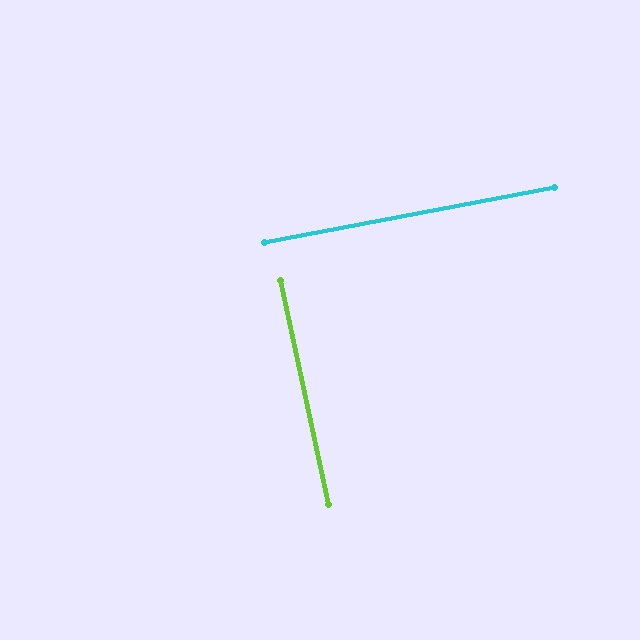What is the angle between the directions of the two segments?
Approximately 89 degrees.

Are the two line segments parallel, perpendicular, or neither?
Perpendicular — they meet at approximately 89°.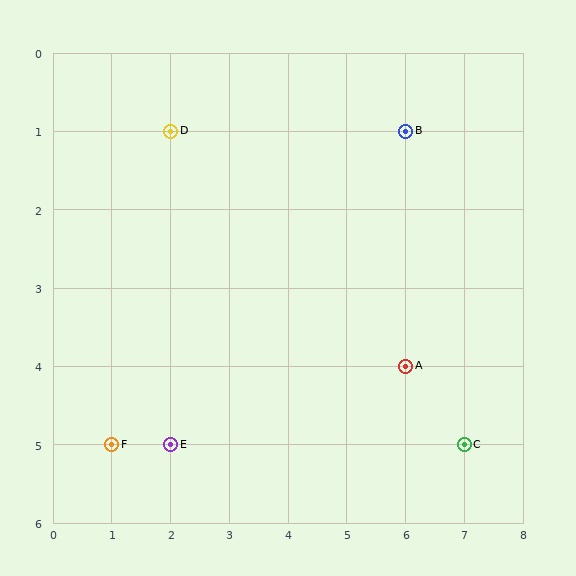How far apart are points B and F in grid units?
Points B and F are 5 columns and 4 rows apart (about 6.4 grid units diagonally).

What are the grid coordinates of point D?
Point D is at grid coordinates (2, 1).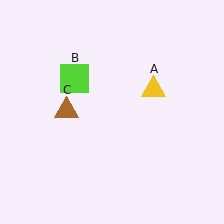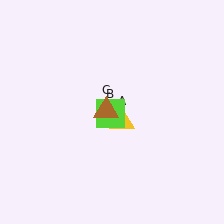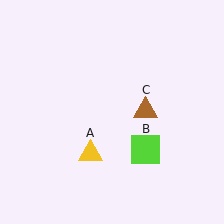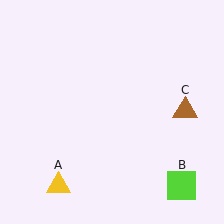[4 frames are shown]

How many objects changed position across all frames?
3 objects changed position: yellow triangle (object A), lime square (object B), brown triangle (object C).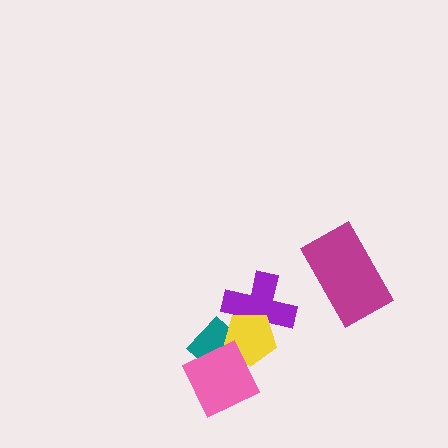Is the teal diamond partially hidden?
Yes, it is partially covered by another shape.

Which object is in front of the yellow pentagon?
The pink square is in front of the yellow pentagon.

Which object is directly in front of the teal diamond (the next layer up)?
The purple cross is directly in front of the teal diamond.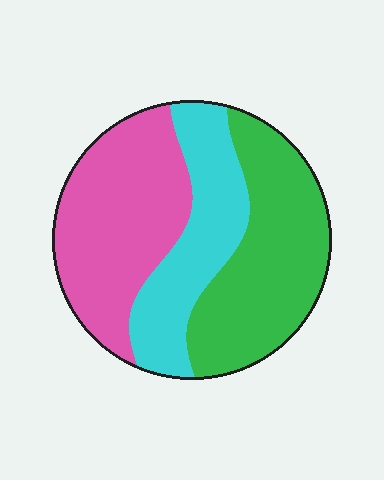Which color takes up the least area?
Cyan, at roughly 25%.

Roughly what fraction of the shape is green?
Green takes up about three eighths (3/8) of the shape.